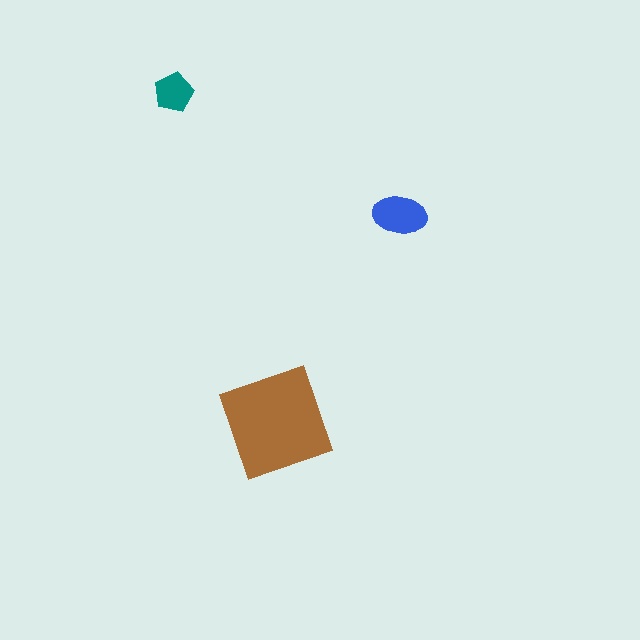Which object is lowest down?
The brown square is bottommost.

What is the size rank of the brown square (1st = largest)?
1st.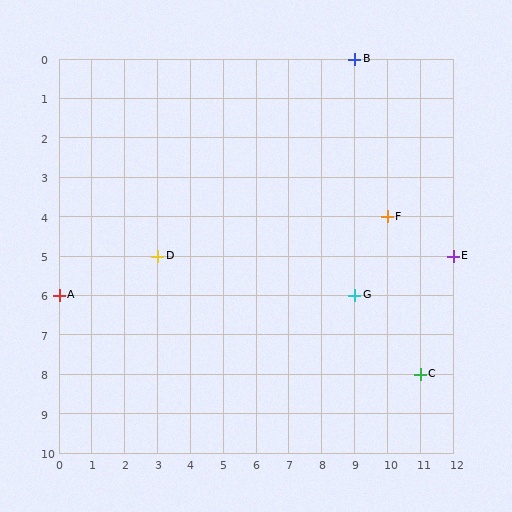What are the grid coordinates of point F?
Point F is at grid coordinates (10, 4).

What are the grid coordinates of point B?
Point B is at grid coordinates (9, 0).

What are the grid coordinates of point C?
Point C is at grid coordinates (11, 8).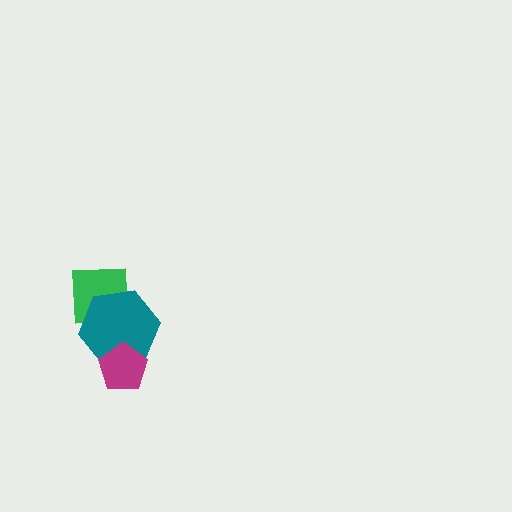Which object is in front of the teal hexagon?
The magenta pentagon is in front of the teal hexagon.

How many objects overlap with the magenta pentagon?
1 object overlaps with the magenta pentagon.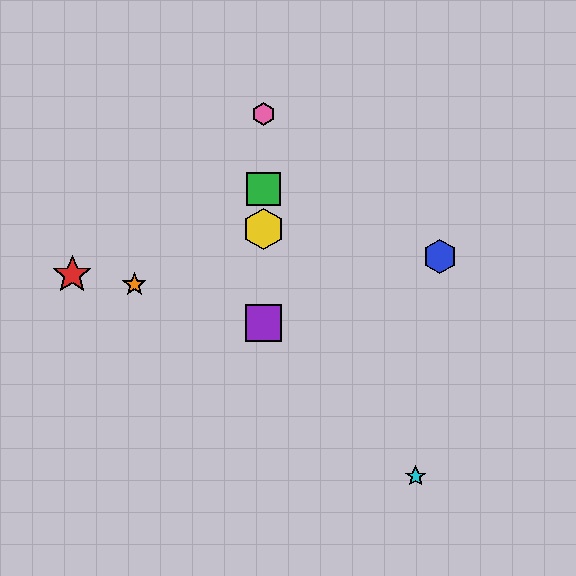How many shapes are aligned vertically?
4 shapes (the green square, the yellow hexagon, the purple square, the pink hexagon) are aligned vertically.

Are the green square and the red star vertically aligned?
No, the green square is at x≈264 and the red star is at x≈72.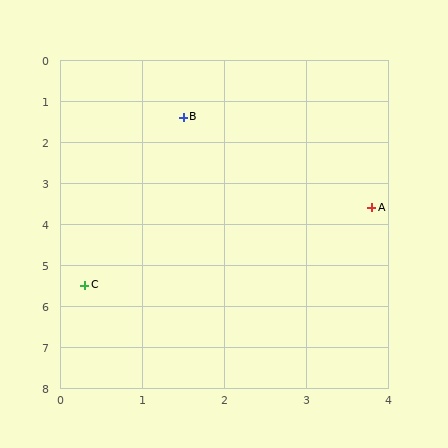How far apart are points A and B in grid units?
Points A and B are about 3.2 grid units apart.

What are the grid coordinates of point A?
Point A is at approximately (3.8, 3.6).